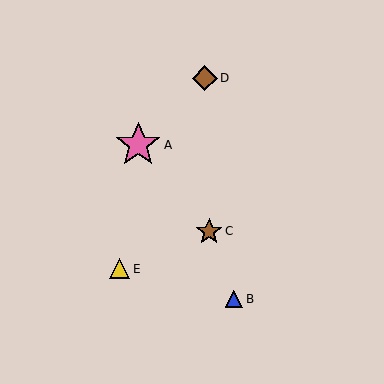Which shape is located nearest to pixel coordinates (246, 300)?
The blue triangle (labeled B) at (234, 299) is nearest to that location.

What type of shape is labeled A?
Shape A is a pink star.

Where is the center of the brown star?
The center of the brown star is at (209, 231).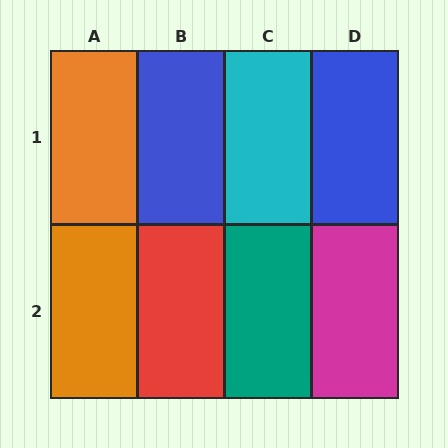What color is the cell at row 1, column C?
Cyan.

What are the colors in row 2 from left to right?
Orange, red, teal, magenta.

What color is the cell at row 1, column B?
Blue.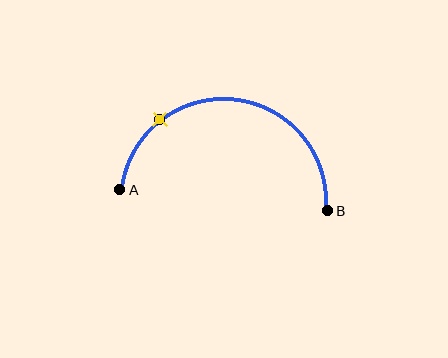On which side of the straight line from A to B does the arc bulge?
The arc bulges above the straight line connecting A and B.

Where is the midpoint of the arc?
The arc midpoint is the point on the curve farthest from the straight line joining A and B. It sits above that line.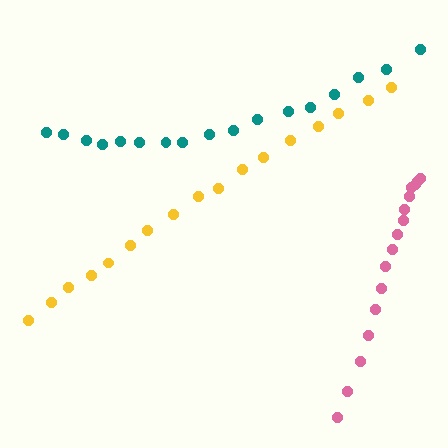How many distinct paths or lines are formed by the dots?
There are 3 distinct paths.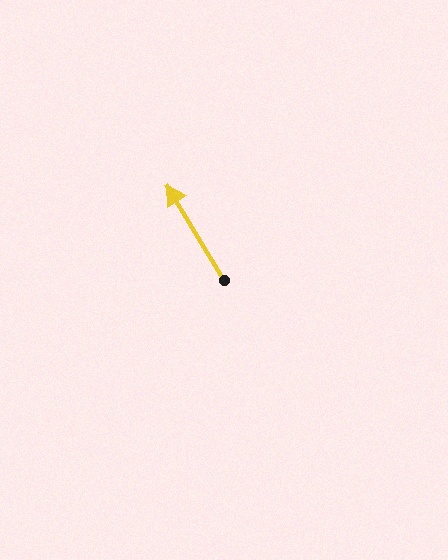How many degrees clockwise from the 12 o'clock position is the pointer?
Approximately 329 degrees.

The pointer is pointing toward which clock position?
Roughly 11 o'clock.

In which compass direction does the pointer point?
Northwest.